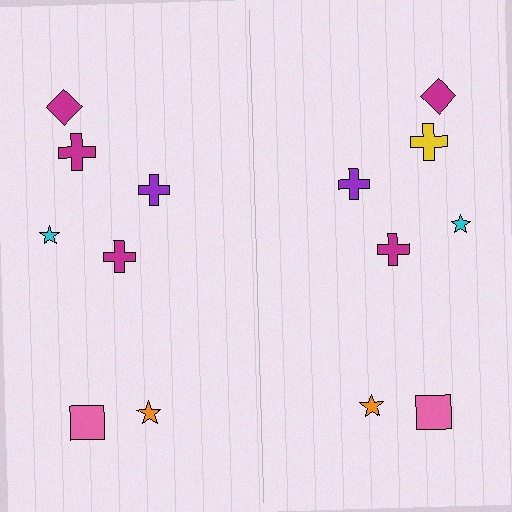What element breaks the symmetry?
The yellow cross on the right side breaks the symmetry — its mirror counterpart is magenta.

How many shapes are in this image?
There are 14 shapes in this image.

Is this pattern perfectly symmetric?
No, the pattern is not perfectly symmetric. The yellow cross on the right side breaks the symmetry — its mirror counterpart is magenta.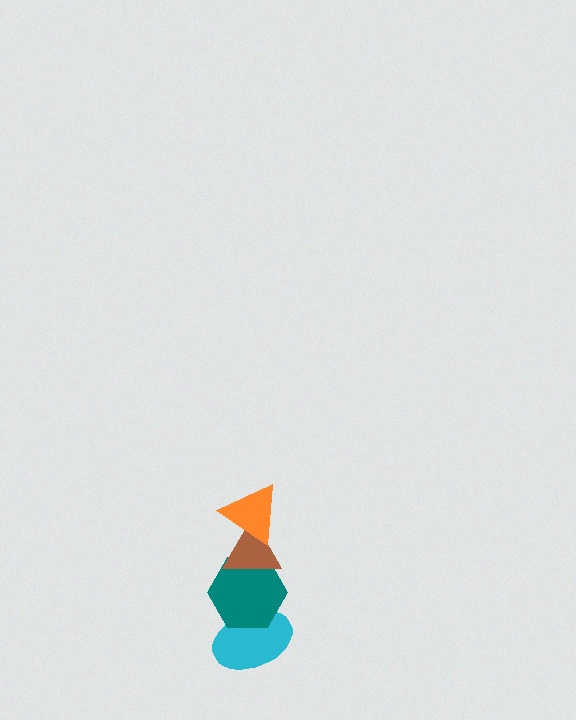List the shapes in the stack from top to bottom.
From top to bottom: the orange triangle, the brown triangle, the teal hexagon, the cyan ellipse.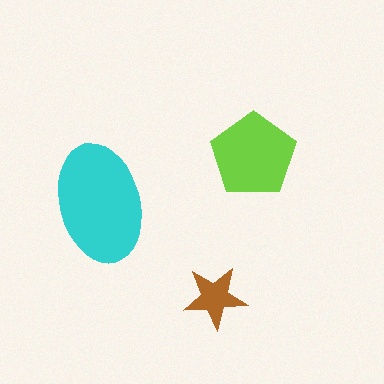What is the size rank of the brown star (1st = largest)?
3rd.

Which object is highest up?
The lime pentagon is topmost.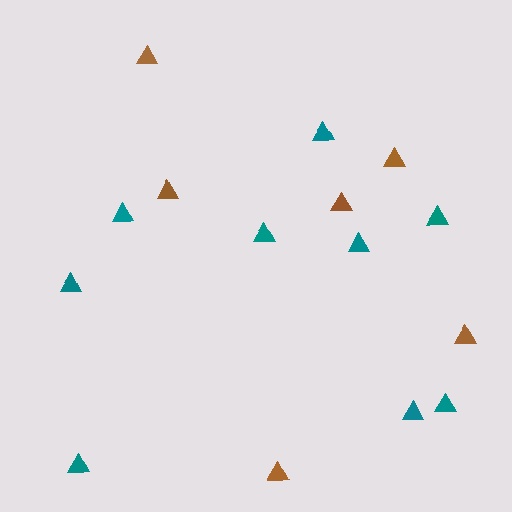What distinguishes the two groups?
There are 2 groups: one group of teal triangles (9) and one group of brown triangles (6).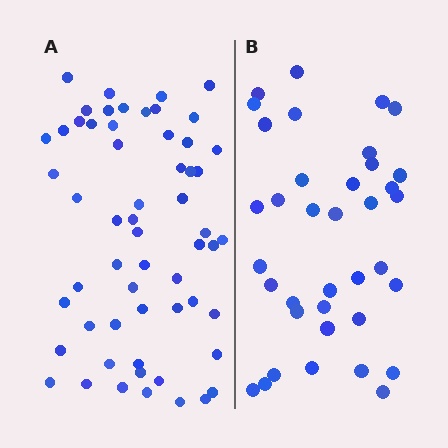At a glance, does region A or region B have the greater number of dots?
Region A (the left region) has more dots.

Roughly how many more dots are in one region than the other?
Region A has approximately 20 more dots than region B.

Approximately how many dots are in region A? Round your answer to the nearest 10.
About 60 dots. (The exact count is 58, which rounds to 60.)